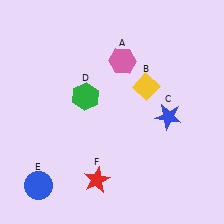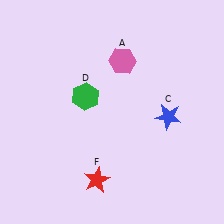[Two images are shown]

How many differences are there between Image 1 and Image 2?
There are 2 differences between the two images.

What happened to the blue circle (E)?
The blue circle (E) was removed in Image 2. It was in the bottom-left area of Image 1.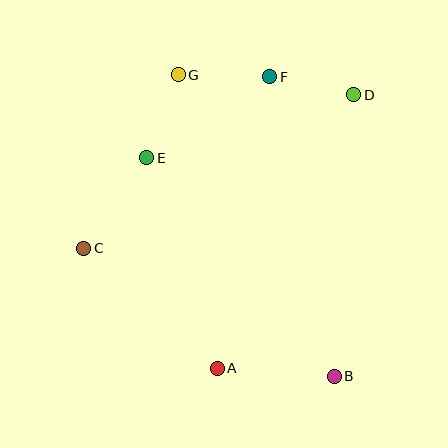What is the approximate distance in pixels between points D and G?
The distance between D and G is approximately 177 pixels.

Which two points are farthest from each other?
Points B and G are farthest from each other.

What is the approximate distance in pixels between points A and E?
The distance between A and E is approximately 222 pixels.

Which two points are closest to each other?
Points D and F are closest to each other.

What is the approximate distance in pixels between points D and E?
The distance between D and E is approximately 216 pixels.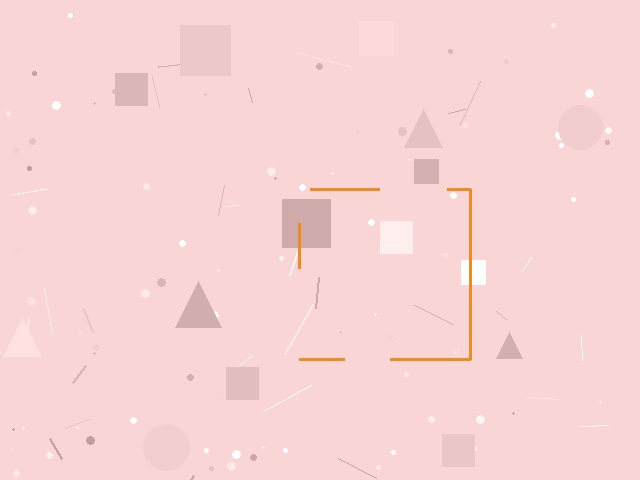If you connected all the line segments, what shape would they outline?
They would outline a square.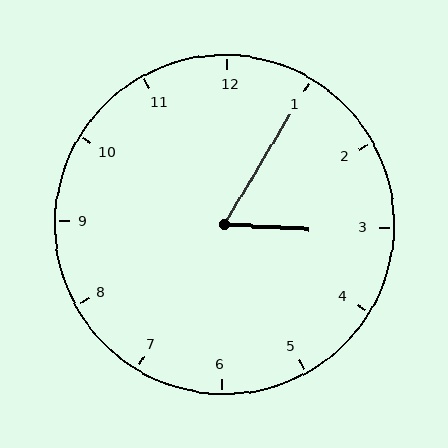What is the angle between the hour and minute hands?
Approximately 62 degrees.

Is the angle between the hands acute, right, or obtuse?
It is acute.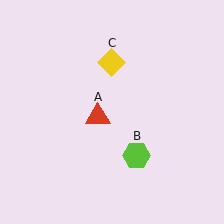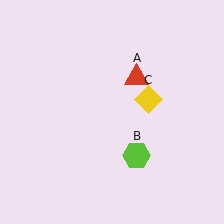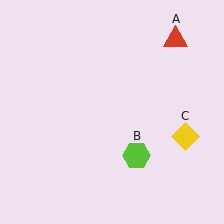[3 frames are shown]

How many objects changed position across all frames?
2 objects changed position: red triangle (object A), yellow diamond (object C).